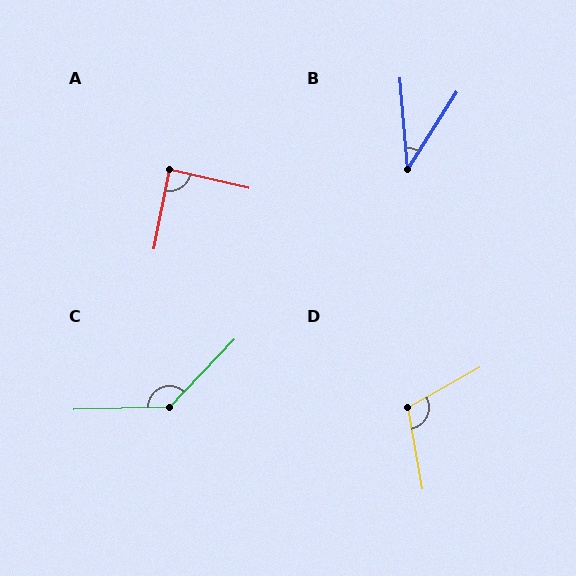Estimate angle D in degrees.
Approximately 109 degrees.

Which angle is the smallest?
B, at approximately 37 degrees.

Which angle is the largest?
C, at approximately 136 degrees.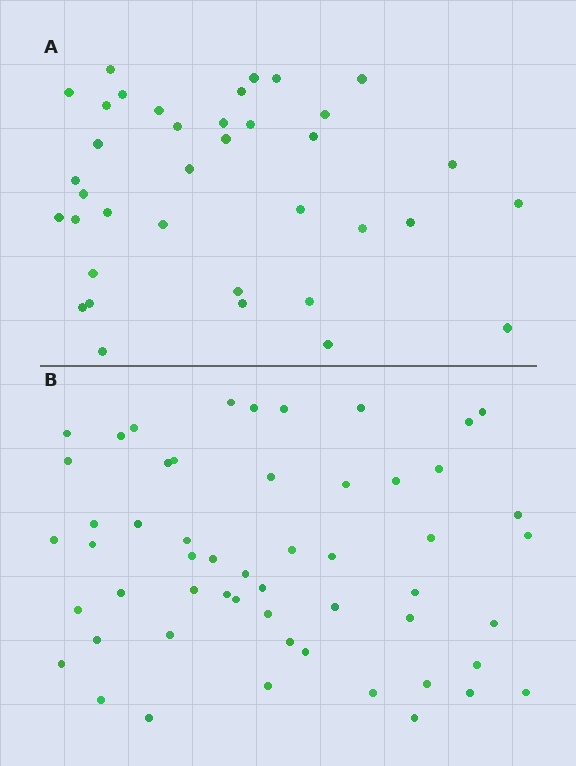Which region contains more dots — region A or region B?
Region B (the bottom region) has more dots.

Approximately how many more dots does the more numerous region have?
Region B has approximately 15 more dots than region A.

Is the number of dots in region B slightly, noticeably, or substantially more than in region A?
Region B has substantially more. The ratio is roughly 1.5 to 1.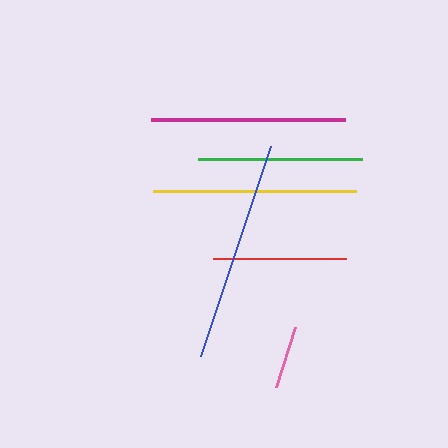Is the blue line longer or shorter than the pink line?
The blue line is longer than the pink line.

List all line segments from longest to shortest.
From longest to shortest: blue, yellow, magenta, green, red, pink.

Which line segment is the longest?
The blue line is the longest at approximately 221 pixels.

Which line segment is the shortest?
The pink line is the shortest at approximately 63 pixels.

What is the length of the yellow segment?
The yellow segment is approximately 203 pixels long.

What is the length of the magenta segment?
The magenta segment is approximately 193 pixels long.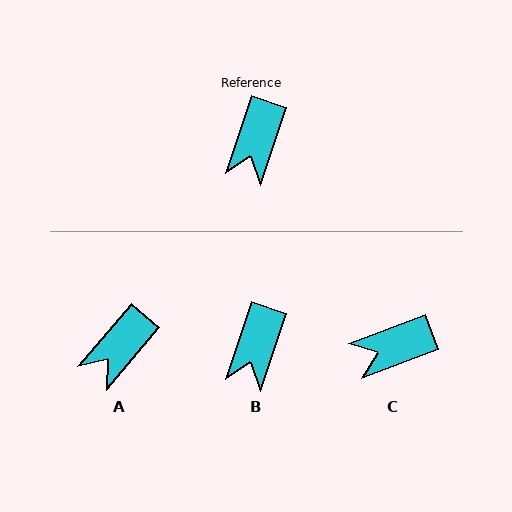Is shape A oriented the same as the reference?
No, it is off by about 22 degrees.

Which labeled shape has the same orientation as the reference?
B.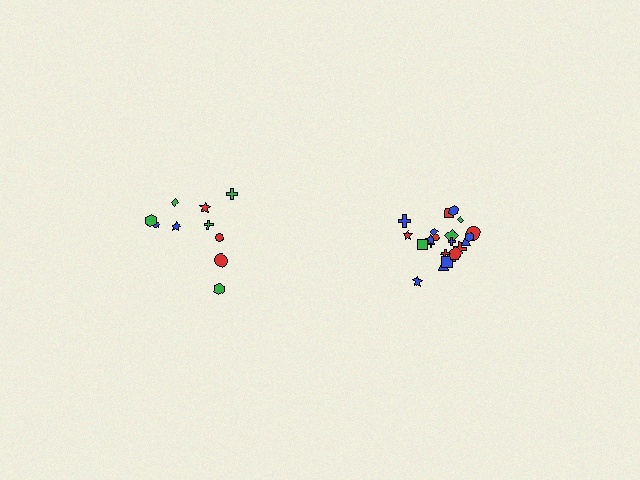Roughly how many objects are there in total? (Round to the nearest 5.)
Roughly 30 objects in total.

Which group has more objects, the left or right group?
The right group.